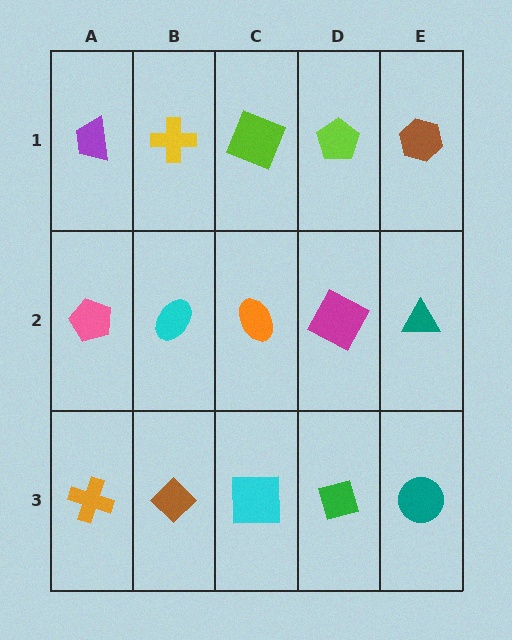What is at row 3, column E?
A teal circle.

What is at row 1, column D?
A lime pentagon.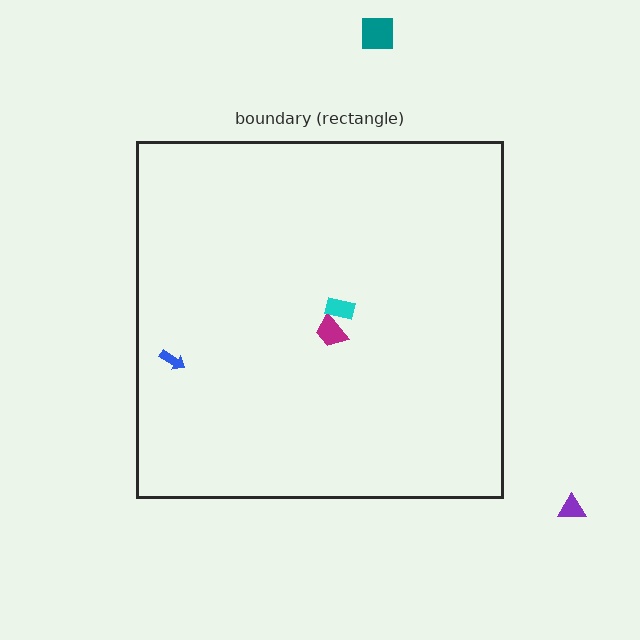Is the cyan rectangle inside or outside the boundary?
Inside.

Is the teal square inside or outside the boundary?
Outside.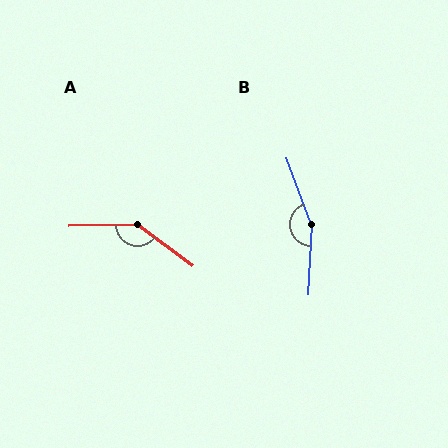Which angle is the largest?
B, at approximately 157 degrees.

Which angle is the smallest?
A, at approximately 142 degrees.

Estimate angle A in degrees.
Approximately 142 degrees.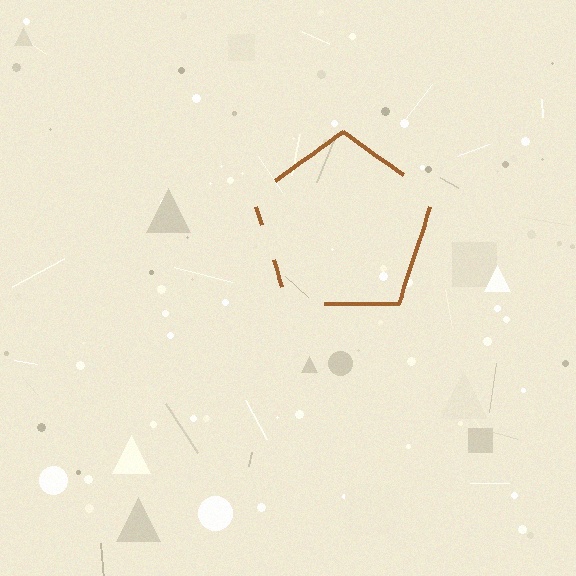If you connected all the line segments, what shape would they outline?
They would outline a pentagon.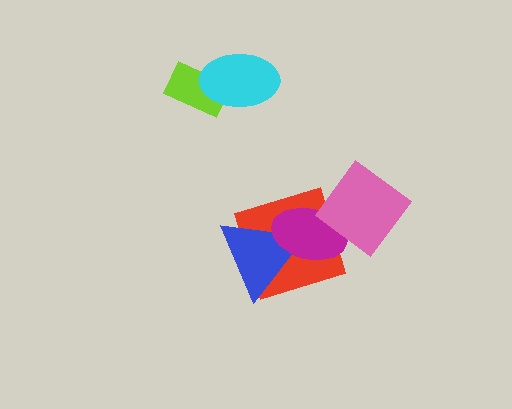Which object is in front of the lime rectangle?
The cyan ellipse is in front of the lime rectangle.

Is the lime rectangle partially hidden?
Yes, it is partially covered by another shape.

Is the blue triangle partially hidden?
Yes, it is partially covered by another shape.